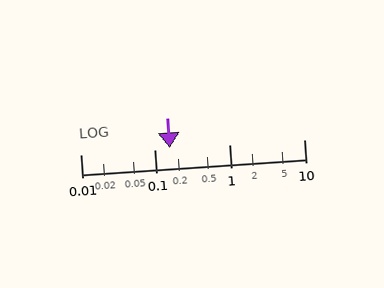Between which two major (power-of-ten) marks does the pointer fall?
The pointer is between 0.1 and 1.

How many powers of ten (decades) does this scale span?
The scale spans 3 decades, from 0.01 to 10.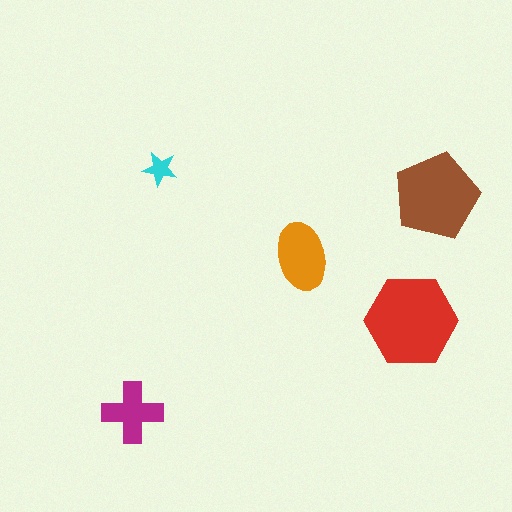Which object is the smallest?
The cyan star.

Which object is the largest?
The red hexagon.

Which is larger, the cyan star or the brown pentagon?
The brown pentagon.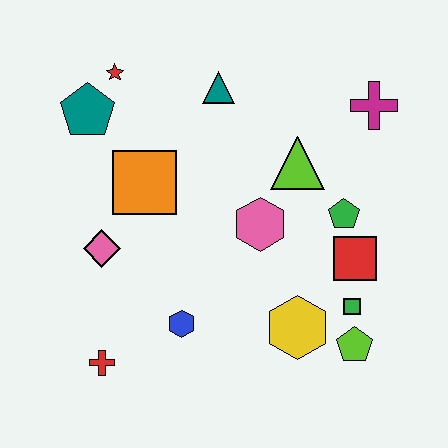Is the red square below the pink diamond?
Yes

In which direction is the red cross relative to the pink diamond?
The red cross is below the pink diamond.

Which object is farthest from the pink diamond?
The magenta cross is farthest from the pink diamond.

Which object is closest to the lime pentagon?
The green square is closest to the lime pentagon.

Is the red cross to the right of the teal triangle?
No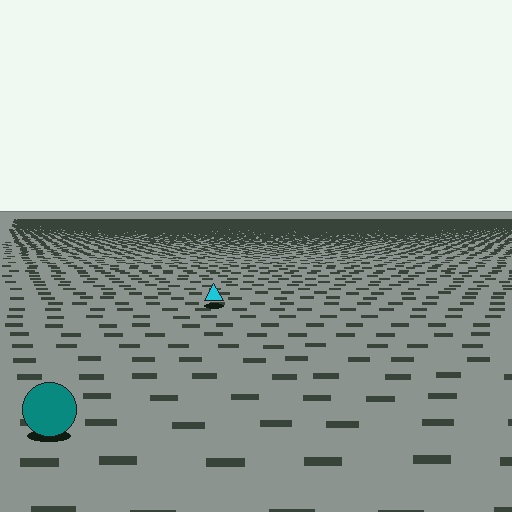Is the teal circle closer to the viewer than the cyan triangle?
Yes. The teal circle is closer — you can tell from the texture gradient: the ground texture is coarser near it.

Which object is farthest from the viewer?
The cyan triangle is farthest from the viewer. It appears smaller and the ground texture around it is denser.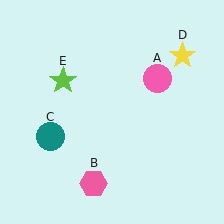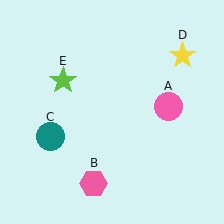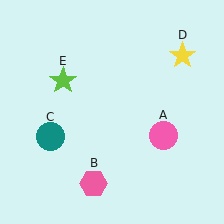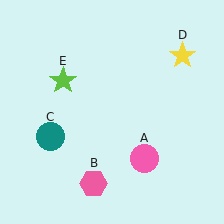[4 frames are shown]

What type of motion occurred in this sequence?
The pink circle (object A) rotated clockwise around the center of the scene.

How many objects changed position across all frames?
1 object changed position: pink circle (object A).